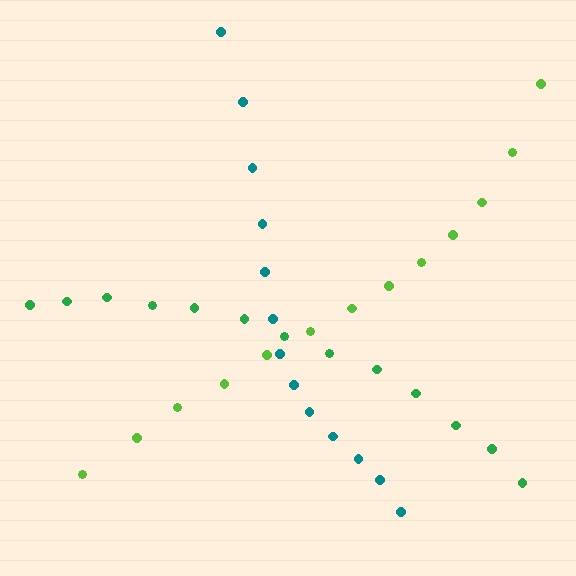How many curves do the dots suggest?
There are 3 distinct paths.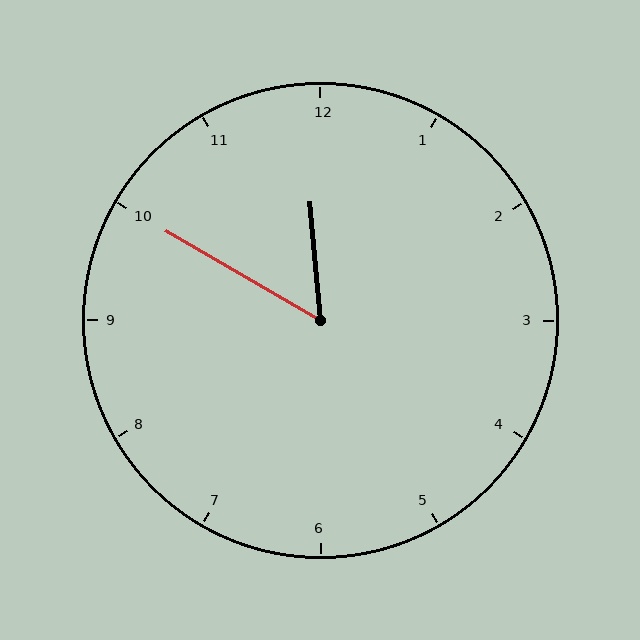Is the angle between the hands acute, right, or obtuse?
It is acute.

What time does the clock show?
11:50.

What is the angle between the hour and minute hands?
Approximately 55 degrees.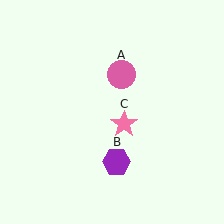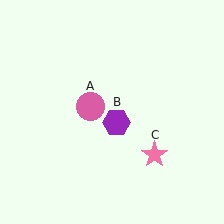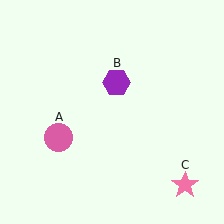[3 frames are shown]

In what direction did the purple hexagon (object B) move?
The purple hexagon (object B) moved up.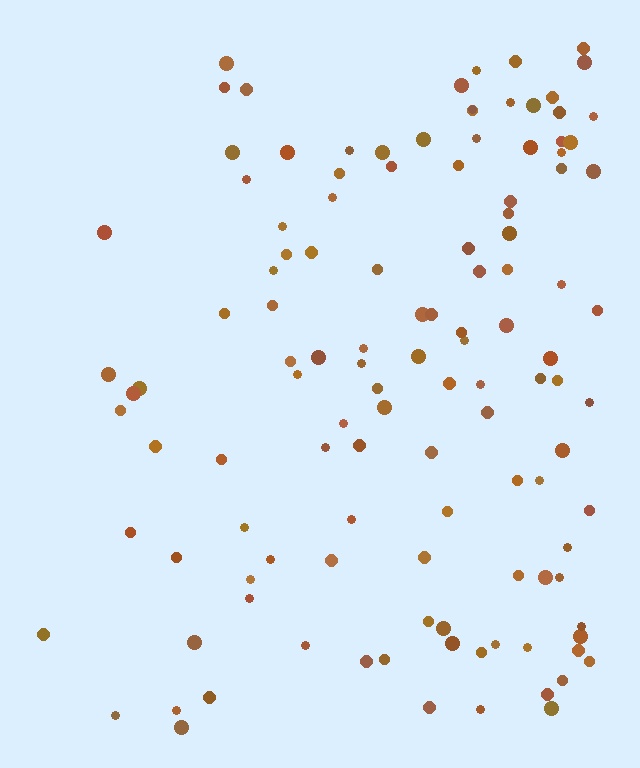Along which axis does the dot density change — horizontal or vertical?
Horizontal.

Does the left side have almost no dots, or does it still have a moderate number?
Still a moderate number, just noticeably fewer than the right.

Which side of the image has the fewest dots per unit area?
The left.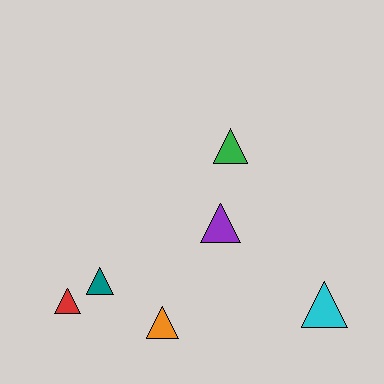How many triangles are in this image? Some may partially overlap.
There are 6 triangles.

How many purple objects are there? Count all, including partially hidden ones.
There is 1 purple object.